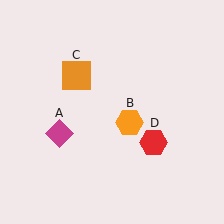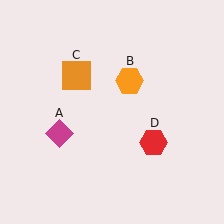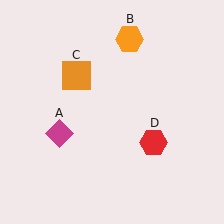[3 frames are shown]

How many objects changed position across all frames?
1 object changed position: orange hexagon (object B).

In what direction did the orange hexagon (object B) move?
The orange hexagon (object B) moved up.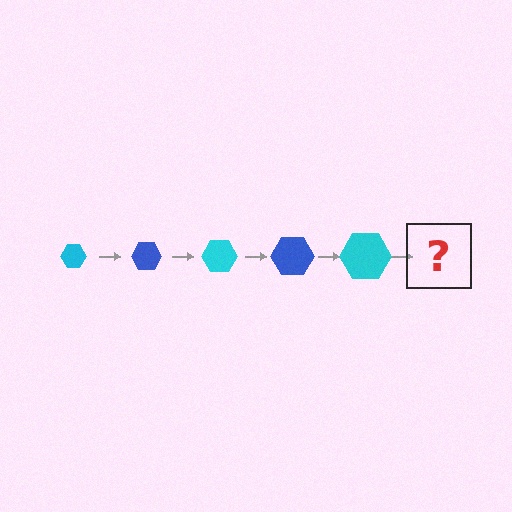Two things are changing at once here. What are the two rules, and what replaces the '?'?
The two rules are that the hexagon grows larger each step and the color cycles through cyan and blue. The '?' should be a blue hexagon, larger than the previous one.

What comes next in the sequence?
The next element should be a blue hexagon, larger than the previous one.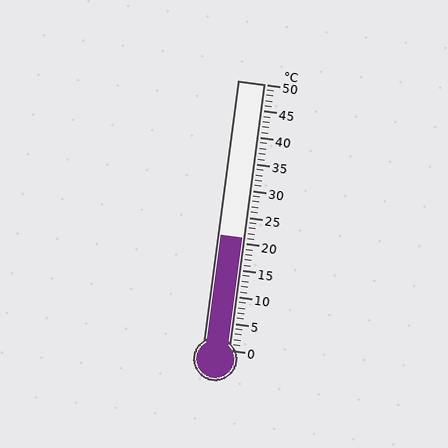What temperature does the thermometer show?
The thermometer shows approximately 21°C.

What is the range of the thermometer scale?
The thermometer scale ranges from 0°C to 50°C.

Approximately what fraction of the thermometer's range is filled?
The thermometer is filled to approximately 40% of its range.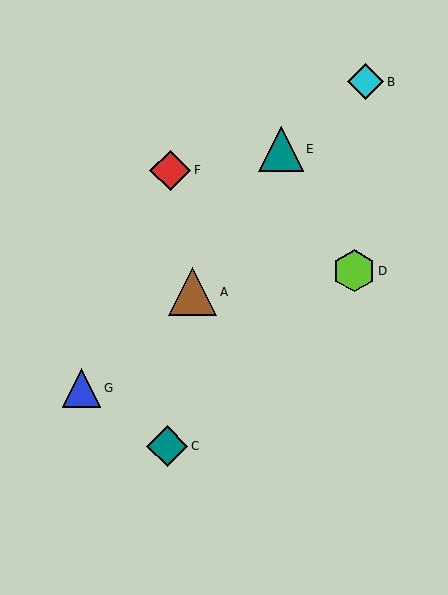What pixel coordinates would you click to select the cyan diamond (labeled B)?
Click at (366, 82) to select the cyan diamond B.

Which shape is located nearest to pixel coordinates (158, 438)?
The teal diamond (labeled C) at (167, 446) is nearest to that location.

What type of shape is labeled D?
Shape D is a lime hexagon.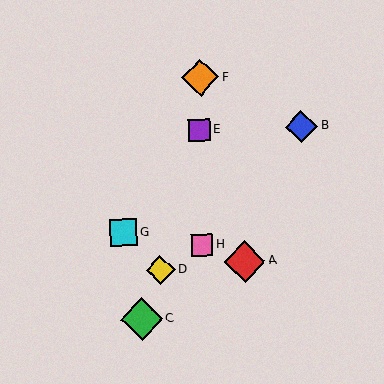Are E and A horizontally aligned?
No, E is at y≈130 and A is at y≈262.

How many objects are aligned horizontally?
2 objects (B, E) are aligned horizontally.